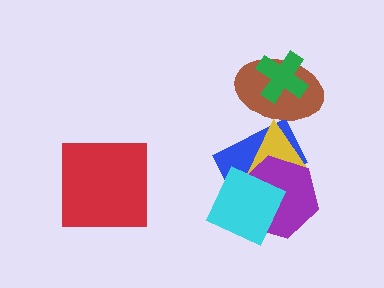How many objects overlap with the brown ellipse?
3 objects overlap with the brown ellipse.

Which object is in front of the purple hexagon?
The cyan diamond is in front of the purple hexagon.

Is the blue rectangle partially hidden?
Yes, it is partially covered by another shape.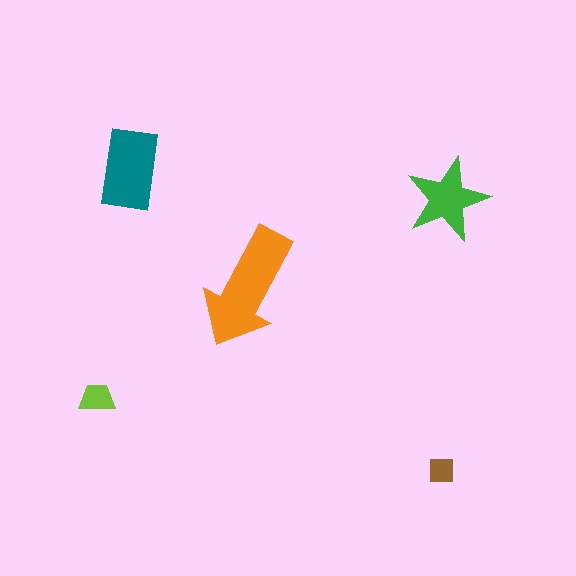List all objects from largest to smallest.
The orange arrow, the teal rectangle, the green star, the lime trapezoid, the brown square.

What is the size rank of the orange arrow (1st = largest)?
1st.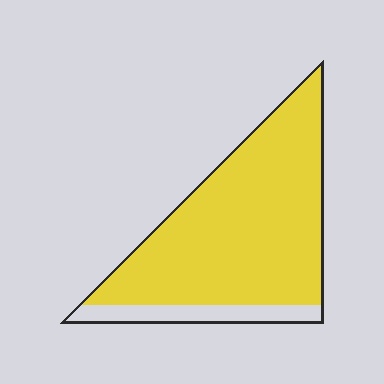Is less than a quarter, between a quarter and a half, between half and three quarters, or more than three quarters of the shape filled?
More than three quarters.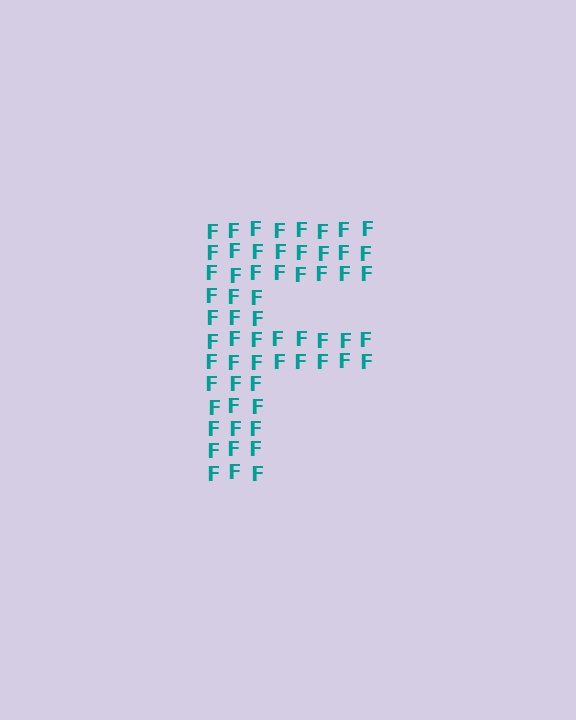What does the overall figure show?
The overall figure shows the letter F.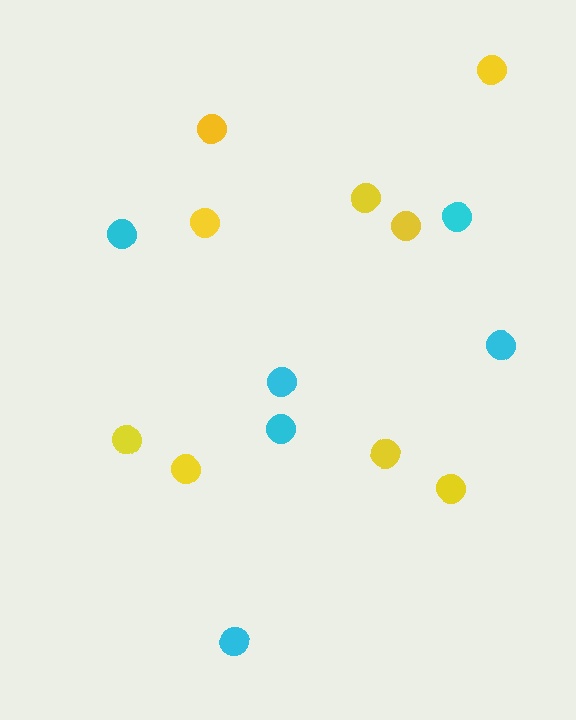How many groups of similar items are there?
There are 2 groups: one group of cyan circles (6) and one group of yellow circles (9).